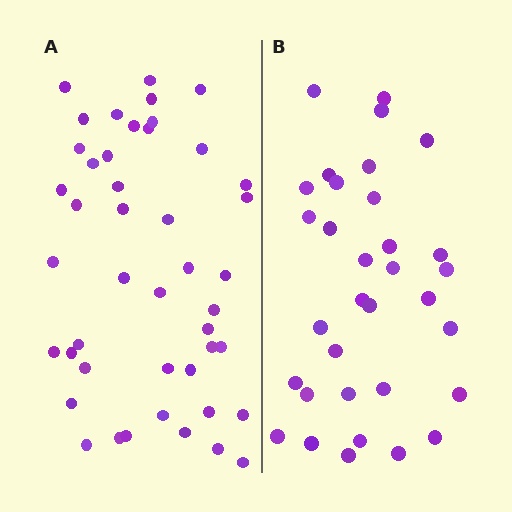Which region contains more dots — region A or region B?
Region A (the left region) has more dots.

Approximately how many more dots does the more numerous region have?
Region A has roughly 12 or so more dots than region B.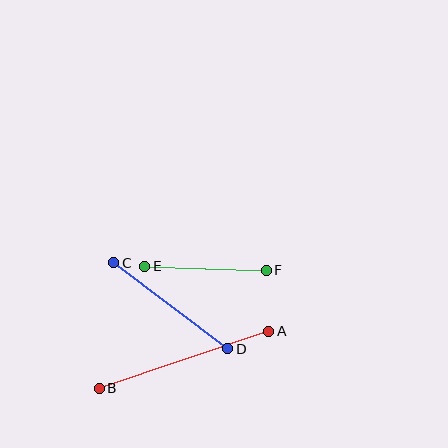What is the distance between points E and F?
The distance is approximately 122 pixels.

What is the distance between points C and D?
The distance is approximately 143 pixels.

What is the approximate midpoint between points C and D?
The midpoint is at approximately (171, 306) pixels.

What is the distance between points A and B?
The distance is approximately 179 pixels.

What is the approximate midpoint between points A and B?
The midpoint is at approximately (184, 360) pixels.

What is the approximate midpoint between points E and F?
The midpoint is at approximately (205, 268) pixels.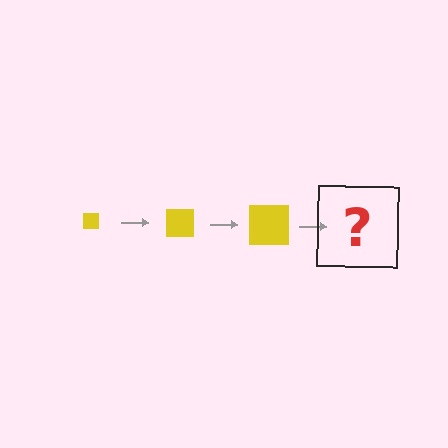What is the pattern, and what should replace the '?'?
The pattern is that the square gets progressively larger each step. The '?' should be a yellow square, larger than the previous one.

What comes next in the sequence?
The next element should be a yellow square, larger than the previous one.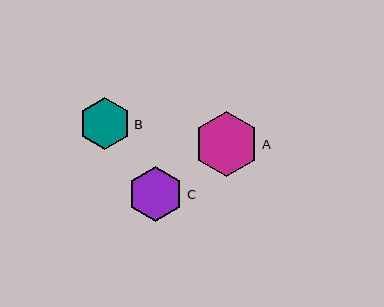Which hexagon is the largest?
Hexagon A is the largest with a size of approximately 65 pixels.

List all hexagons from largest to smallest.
From largest to smallest: A, C, B.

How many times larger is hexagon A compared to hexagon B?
Hexagon A is approximately 1.2 times the size of hexagon B.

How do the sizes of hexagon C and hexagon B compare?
Hexagon C and hexagon B are approximately the same size.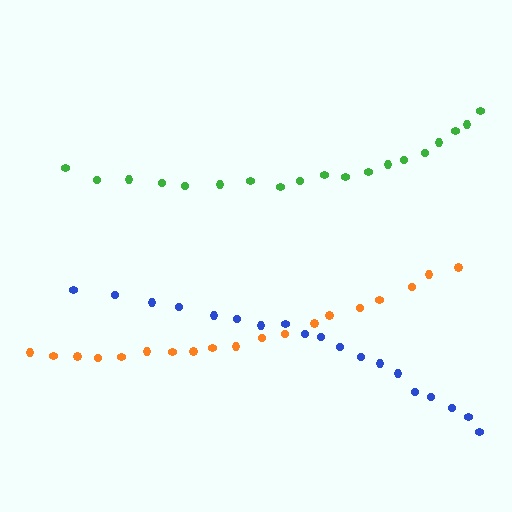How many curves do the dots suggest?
There are 3 distinct paths.